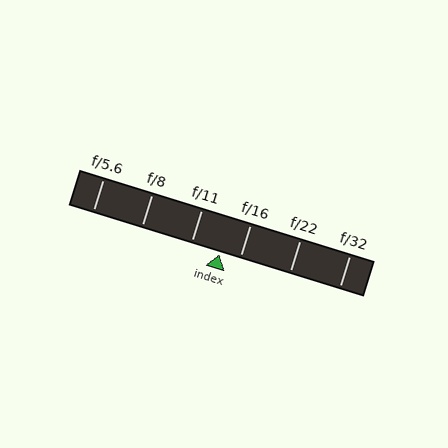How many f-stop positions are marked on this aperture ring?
There are 6 f-stop positions marked.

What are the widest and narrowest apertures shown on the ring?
The widest aperture shown is f/5.6 and the narrowest is f/32.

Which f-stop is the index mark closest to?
The index mark is closest to f/16.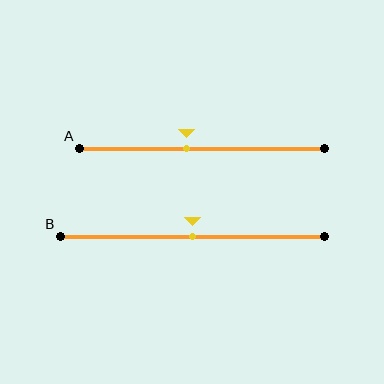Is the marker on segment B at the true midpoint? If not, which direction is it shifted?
Yes, the marker on segment B is at the true midpoint.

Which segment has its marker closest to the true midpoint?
Segment B has its marker closest to the true midpoint.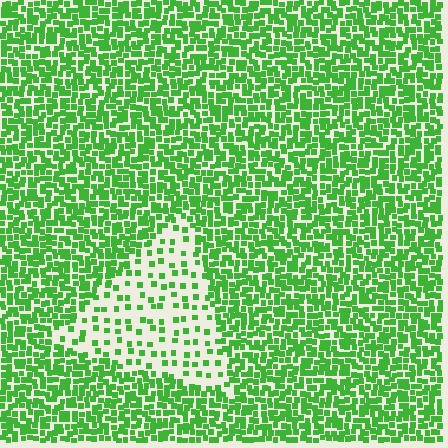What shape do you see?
I see a triangle.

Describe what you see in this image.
The image contains small green elements arranged at two different densities. A triangle-shaped region is visible where the elements are less densely packed than the surrounding area.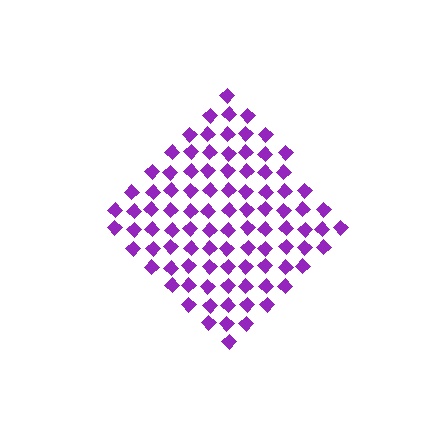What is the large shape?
The large shape is a diamond.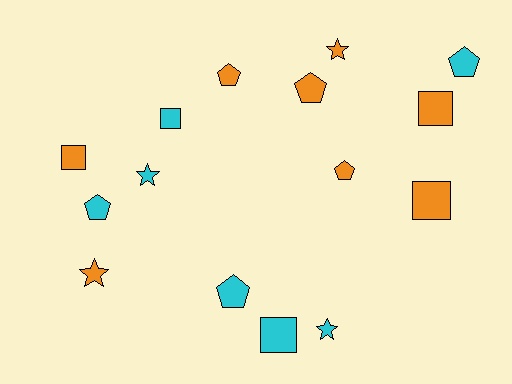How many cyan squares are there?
There are 2 cyan squares.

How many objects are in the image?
There are 15 objects.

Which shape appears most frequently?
Pentagon, with 6 objects.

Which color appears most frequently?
Orange, with 8 objects.